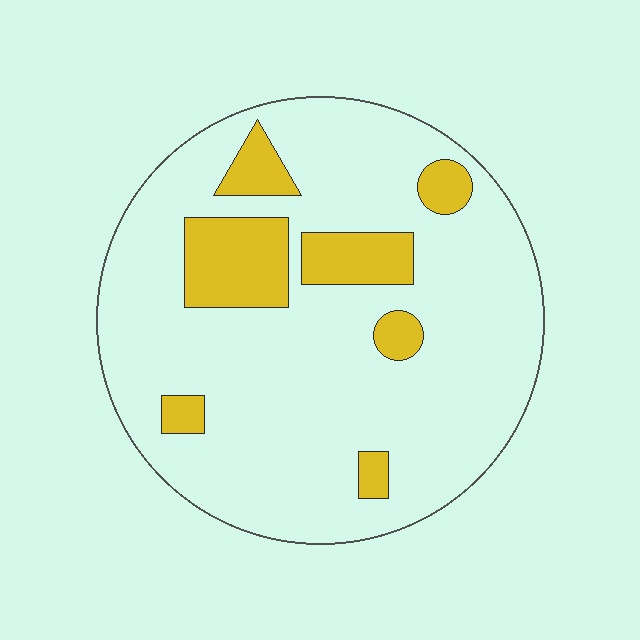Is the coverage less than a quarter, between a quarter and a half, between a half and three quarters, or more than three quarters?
Less than a quarter.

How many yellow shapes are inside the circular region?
7.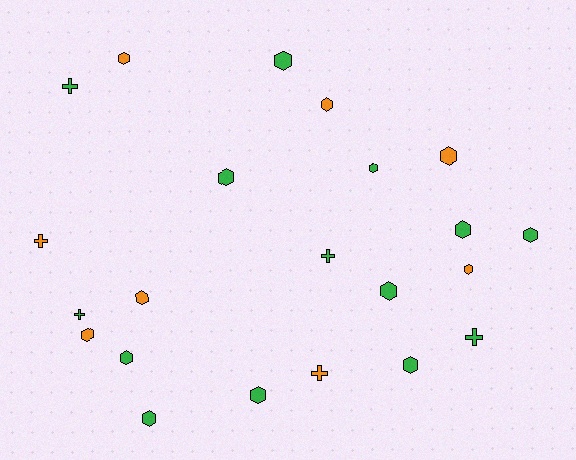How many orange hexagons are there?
There are 6 orange hexagons.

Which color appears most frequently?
Green, with 14 objects.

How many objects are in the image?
There are 22 objects.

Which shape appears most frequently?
Hexagon, with 16 objects.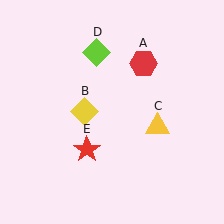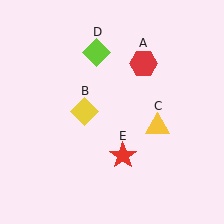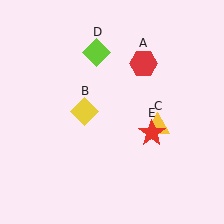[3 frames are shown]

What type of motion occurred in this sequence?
The red star (object E) rotated counterclockwise around the center of the scene.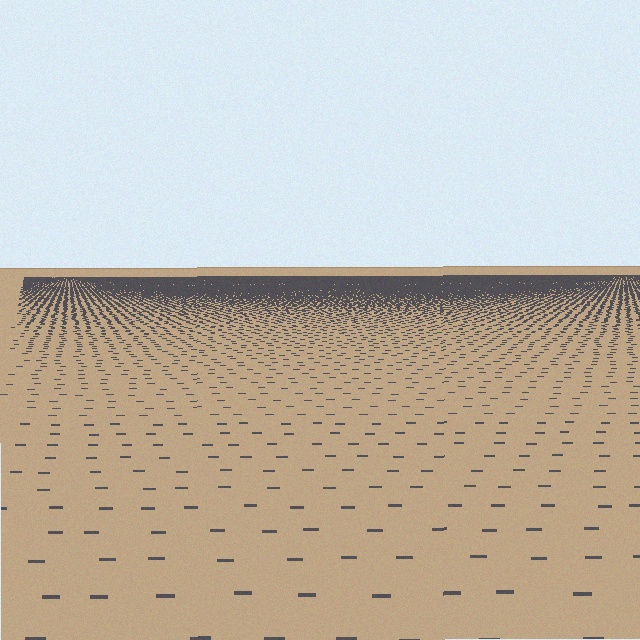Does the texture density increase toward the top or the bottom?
Density increases toward the top.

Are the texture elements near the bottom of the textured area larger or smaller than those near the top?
Larger. Near the bottom, elements are closer to the viewer and appear at a bigger on-screen size.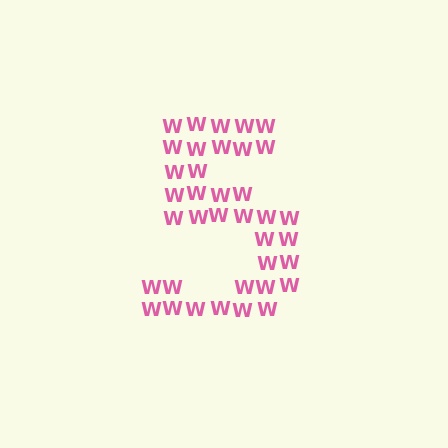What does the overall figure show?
The overall figure shows the digit 5.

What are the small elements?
The small elements are letter W's.